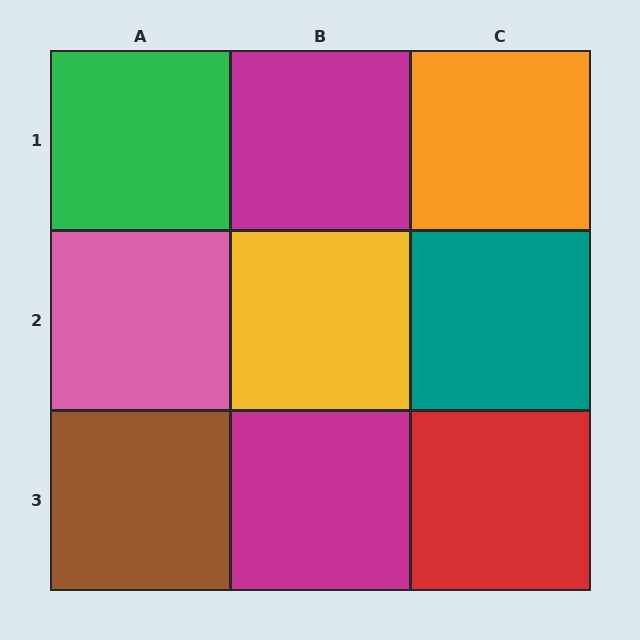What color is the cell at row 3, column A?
Brown.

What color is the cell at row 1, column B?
Magenta.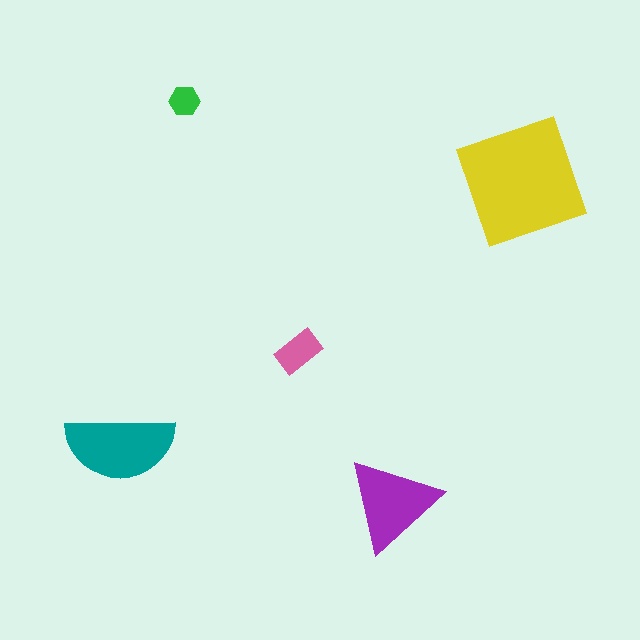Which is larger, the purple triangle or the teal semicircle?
The teal semicircle.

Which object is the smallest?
The green hexagon.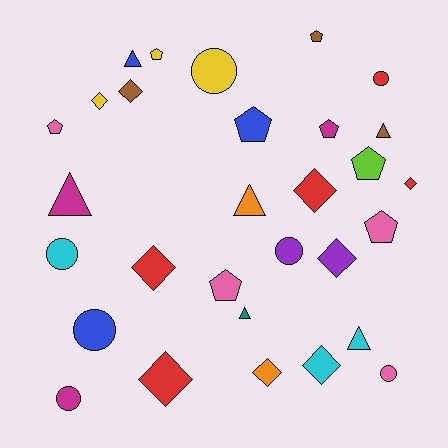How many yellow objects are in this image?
There are 3 yellow objects.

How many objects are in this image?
There are 30 objects.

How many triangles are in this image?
There are 6 triangles.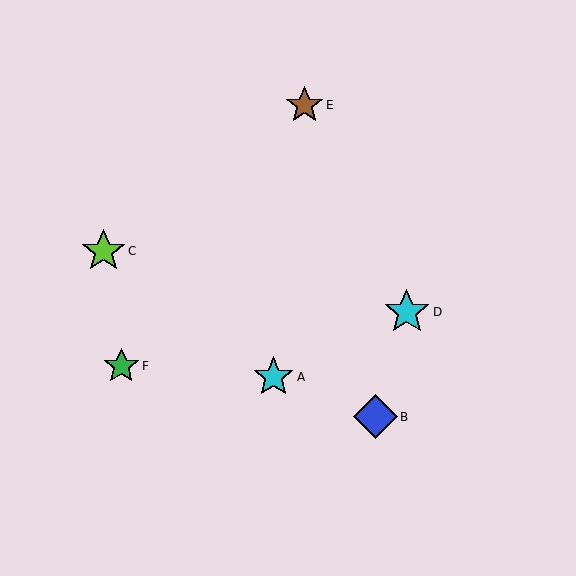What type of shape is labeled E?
Shape E is a brown star.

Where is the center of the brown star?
The center of the brown star is at (304, 105).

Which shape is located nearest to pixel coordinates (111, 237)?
The lime star (labeled C) at (104, 251) is nearest to that location.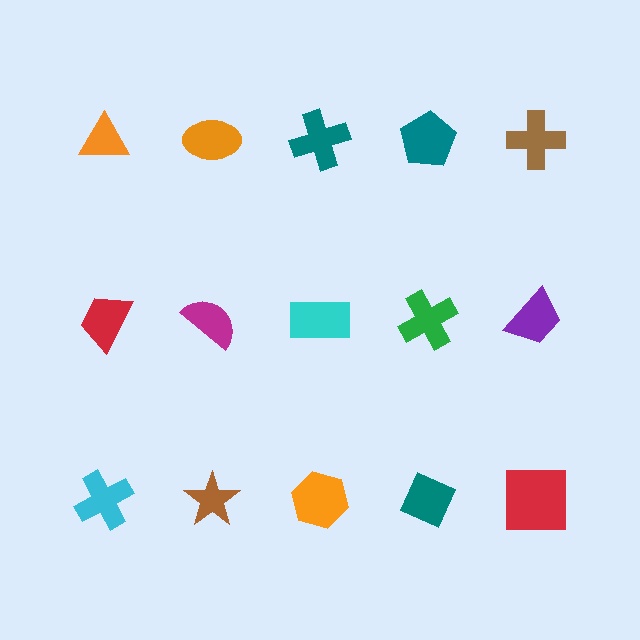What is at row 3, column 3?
An orange hexagon.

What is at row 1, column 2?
An orange ellipse.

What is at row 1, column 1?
An orange triangle.